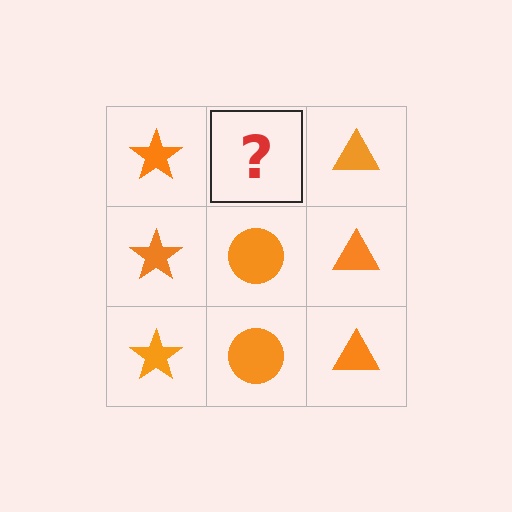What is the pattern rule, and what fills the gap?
The rule is that each column has a consistent shape. The gap should be filled with an orange circle.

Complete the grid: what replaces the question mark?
The question mark should be replaced with an orange circle.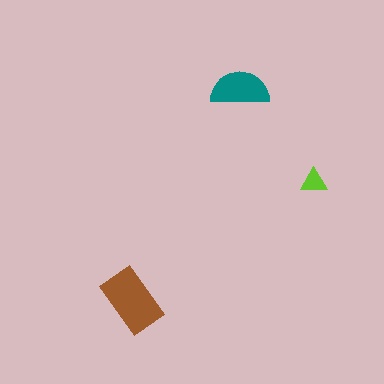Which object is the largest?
The brown rectangle.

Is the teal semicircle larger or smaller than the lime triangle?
Larger.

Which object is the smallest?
The lime triangle.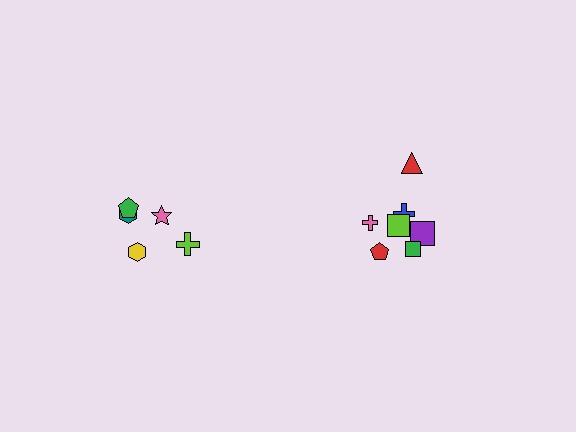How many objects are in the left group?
There are 5 objects.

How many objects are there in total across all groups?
There are 12 objects.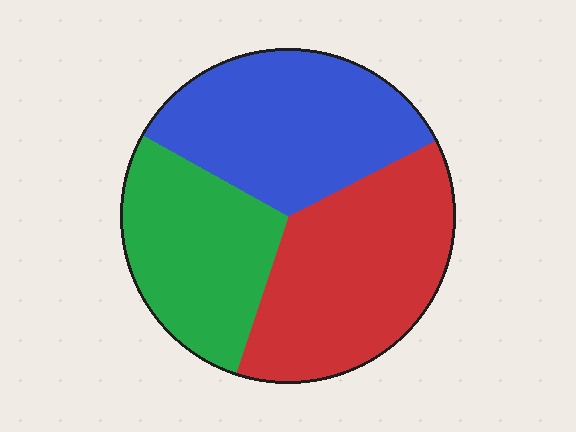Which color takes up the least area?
Green, at roughly 30%.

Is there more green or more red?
Red.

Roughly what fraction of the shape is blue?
Blue takes up between a third and a half of the shape.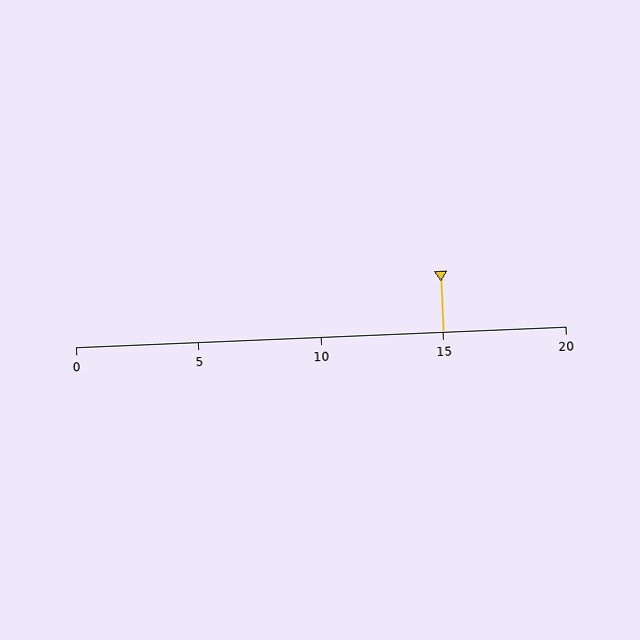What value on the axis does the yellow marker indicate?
The marker indicates approximately 15.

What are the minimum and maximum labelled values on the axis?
The axis runs from 0 to 20.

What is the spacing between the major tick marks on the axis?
The major ticks are spaced 5 apart.